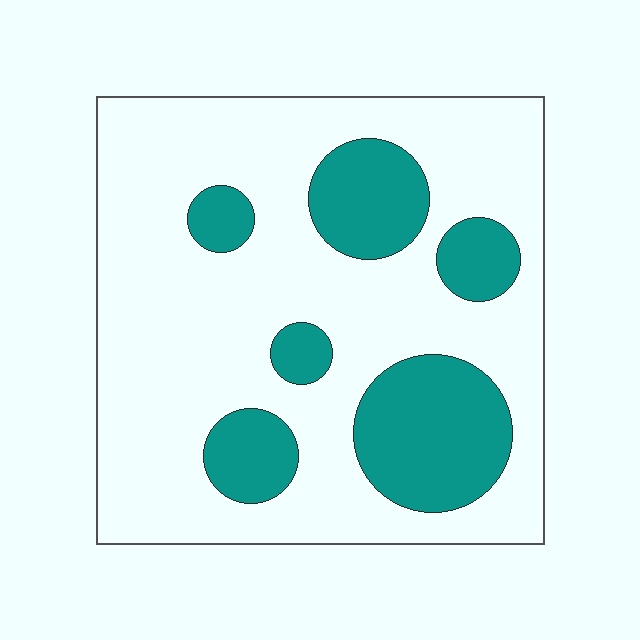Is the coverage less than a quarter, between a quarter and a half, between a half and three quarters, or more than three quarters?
Between a quarter and a half.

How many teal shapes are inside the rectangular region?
6.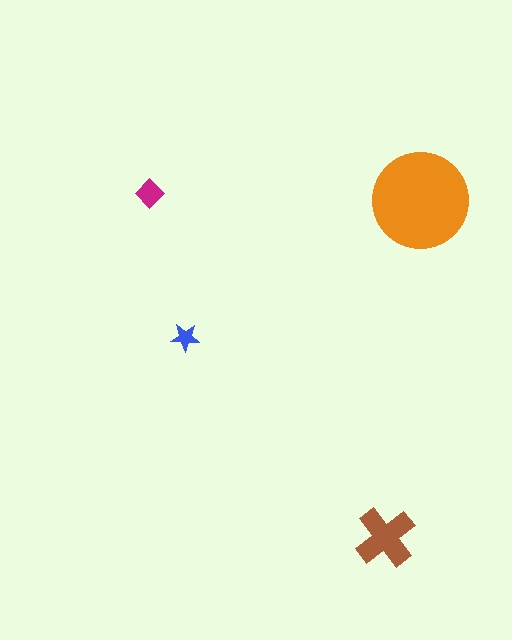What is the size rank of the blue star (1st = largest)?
4th.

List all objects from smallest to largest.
The blue star, the magenta diamond, the brown cross, the orange circle.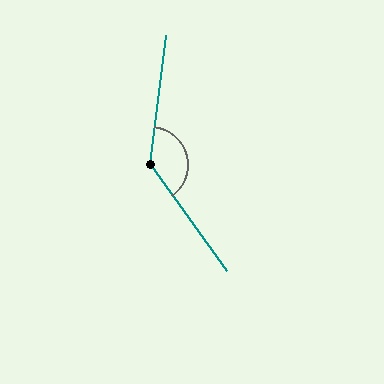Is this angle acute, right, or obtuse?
It is obtuse.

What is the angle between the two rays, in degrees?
Approximately 137 degrees.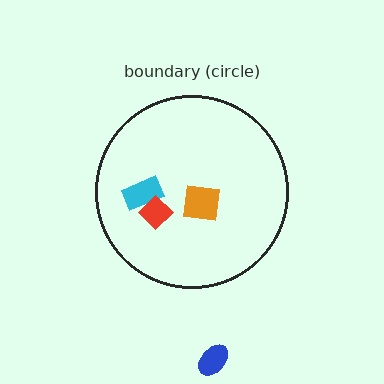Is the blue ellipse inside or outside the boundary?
Outside.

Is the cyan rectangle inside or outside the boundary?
Inside.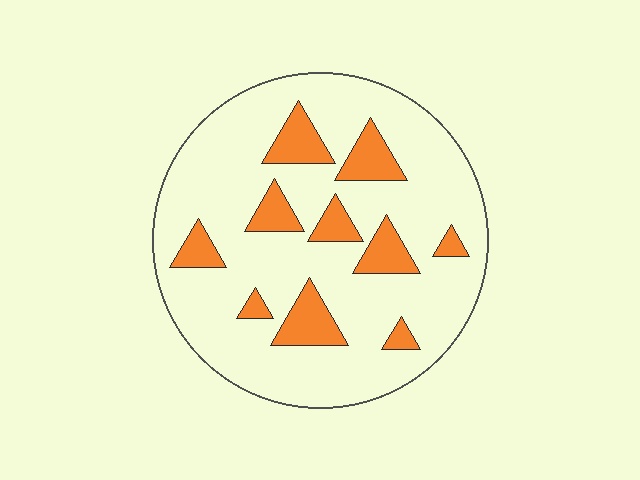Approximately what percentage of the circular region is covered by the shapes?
Approximately 20%.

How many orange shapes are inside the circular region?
10.